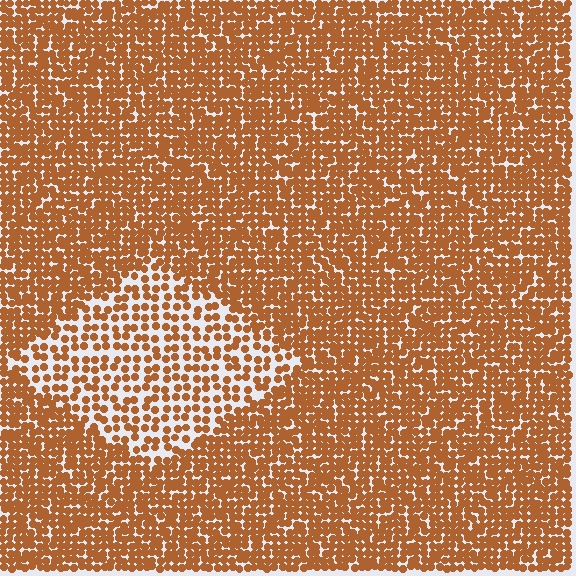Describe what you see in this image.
The image contains small brown elements arranged at two different densities. A diamond-shaped region is visible where the elements are less densely packed than the surrounding area.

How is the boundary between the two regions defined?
The boundary is defined by a change in element density (approximately 2.0x ratio). All elements are the same color, size, and shape.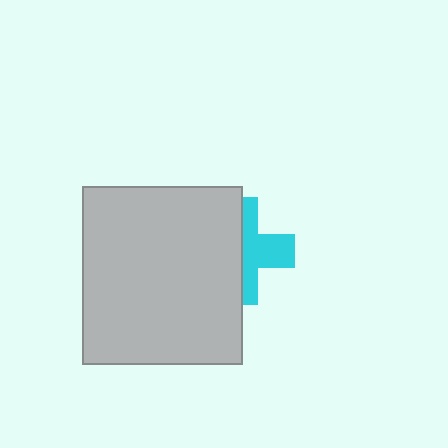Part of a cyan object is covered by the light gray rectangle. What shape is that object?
It is a cross.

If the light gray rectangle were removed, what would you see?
You would see the complete cyan cross.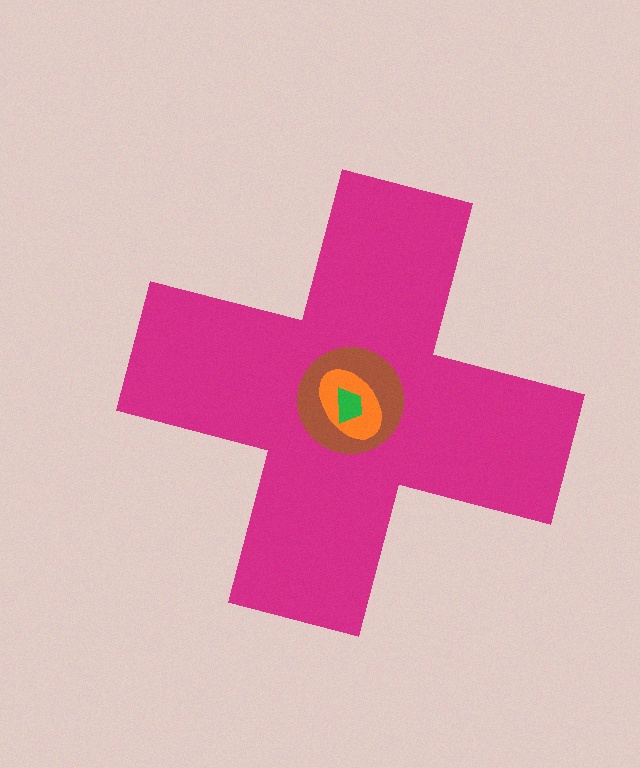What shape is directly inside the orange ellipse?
The green trapezoid.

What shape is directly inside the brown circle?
The orange ellipse.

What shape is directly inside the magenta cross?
The brown circle.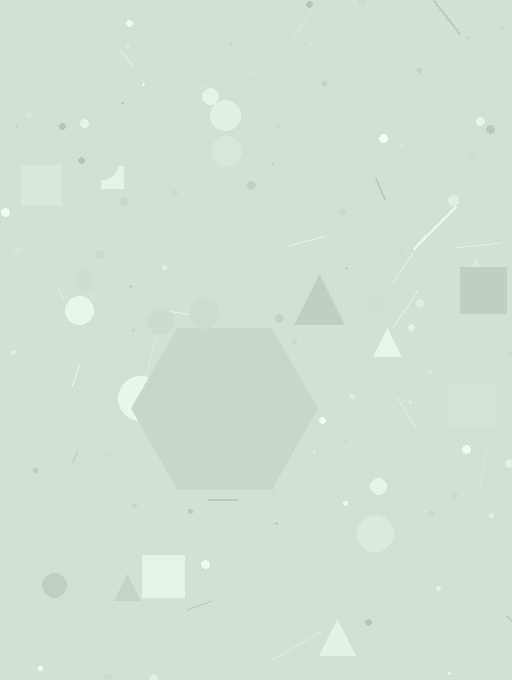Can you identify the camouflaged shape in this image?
The camouflaged shape is a hexagon.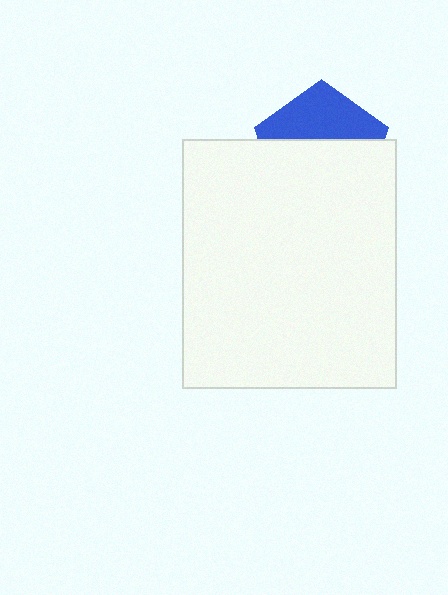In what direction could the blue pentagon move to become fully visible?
The blue pentagon could move up. That would shift it out from behind the white rectangle entirely.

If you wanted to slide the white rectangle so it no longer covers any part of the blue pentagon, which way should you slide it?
Slide it down — that is the most direct way to separate the two shapes.